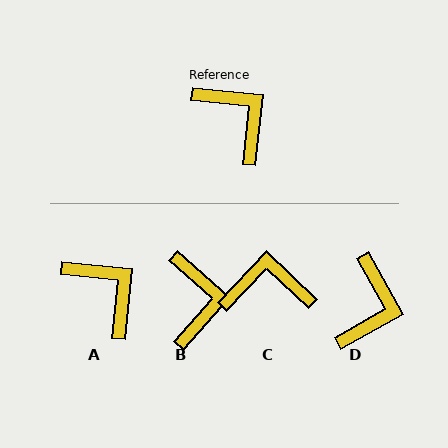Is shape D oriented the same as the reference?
No, it is off by about 55 degrees.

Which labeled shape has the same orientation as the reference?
A.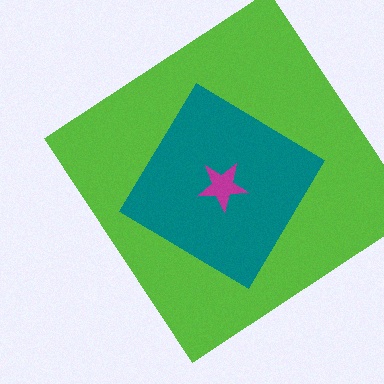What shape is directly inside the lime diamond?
The teal diamond.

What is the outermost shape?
The lime diamond.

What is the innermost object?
The magenta star.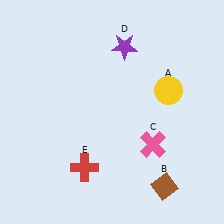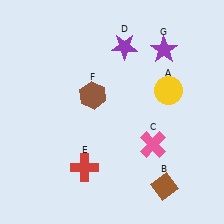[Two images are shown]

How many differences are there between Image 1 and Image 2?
There are 2 differences between the two images.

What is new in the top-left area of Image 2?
A brown hexagon (F) was added in the top-left area of Image 2.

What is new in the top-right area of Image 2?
A purple star (G) was added in the top-right area of Image 2.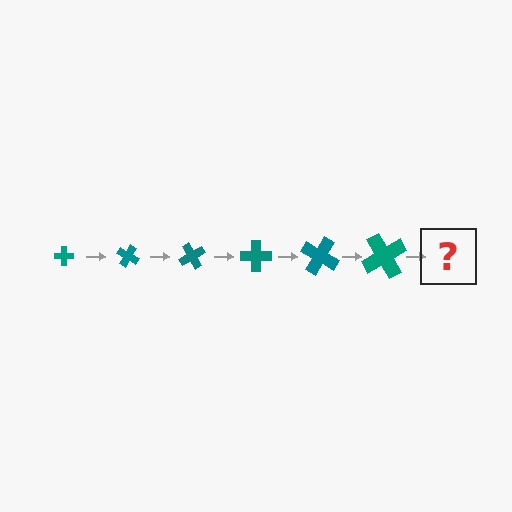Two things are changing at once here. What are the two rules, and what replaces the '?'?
The two rules are that the cross grows larger each step and it rotates 30 degrees each step. The '?' should be a cross, larger than the previous one and rotated 180 degrees from the start.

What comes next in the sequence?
The next element should be a cross, larger than the previous one and rotated 180 degrees from the start.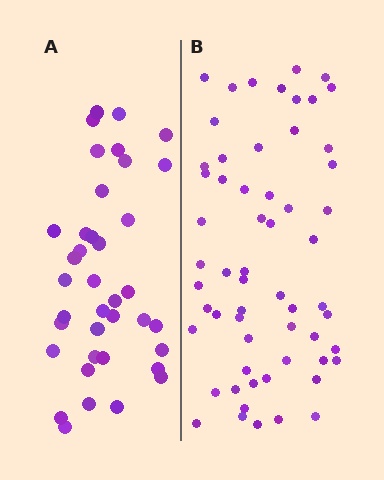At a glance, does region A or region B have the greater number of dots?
Region B (the right region) has more dots.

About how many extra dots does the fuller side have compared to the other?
Region B has approximately 20 more dots than region A.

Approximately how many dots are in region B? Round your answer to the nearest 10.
About 60 dots. (The exact count is 59, which rounds to 60.)